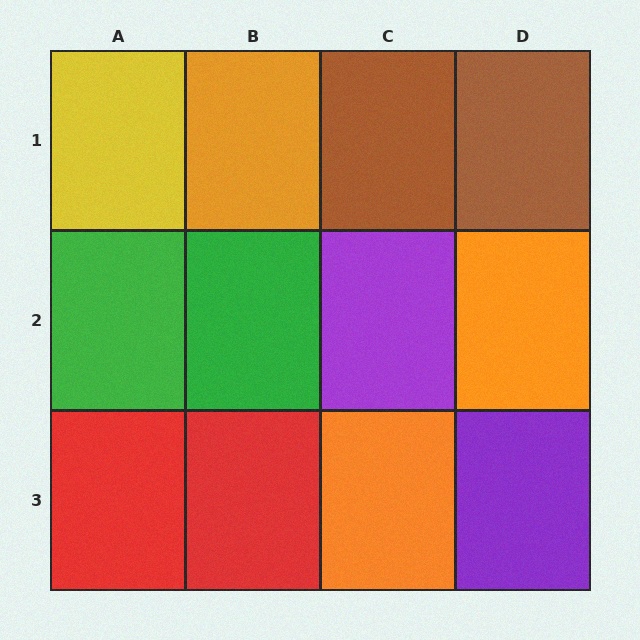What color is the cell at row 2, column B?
Green.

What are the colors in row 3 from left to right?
Red, red, orange, purple.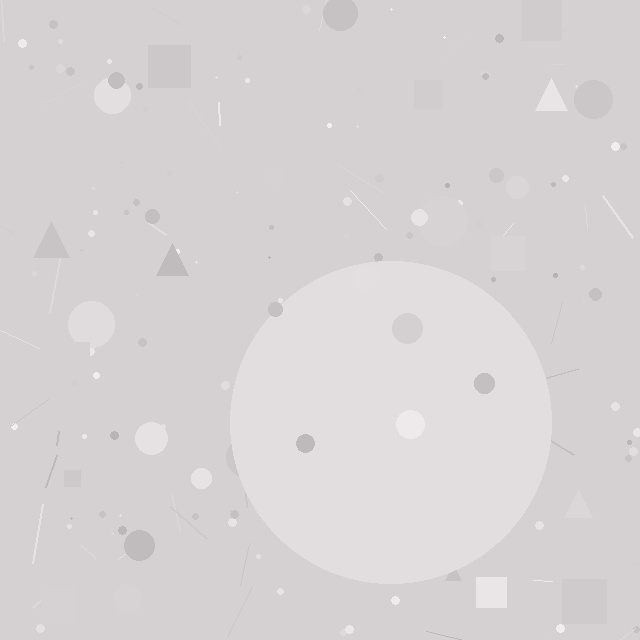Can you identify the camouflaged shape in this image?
The camouflaged shape is a circle.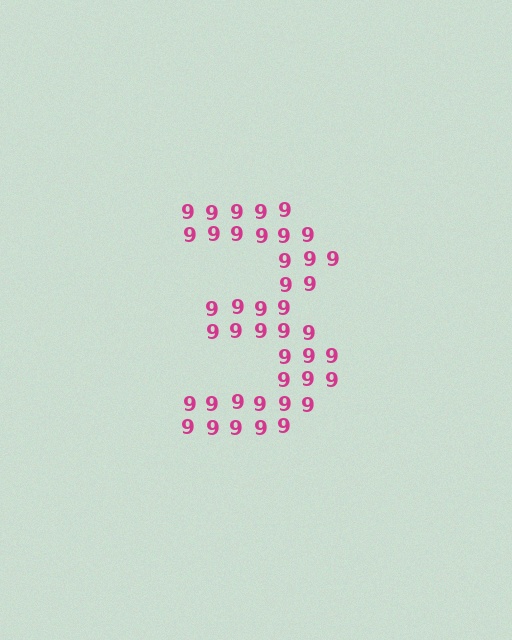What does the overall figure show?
The overall figure shows the digit 3.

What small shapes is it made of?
It is made of small digit 9's.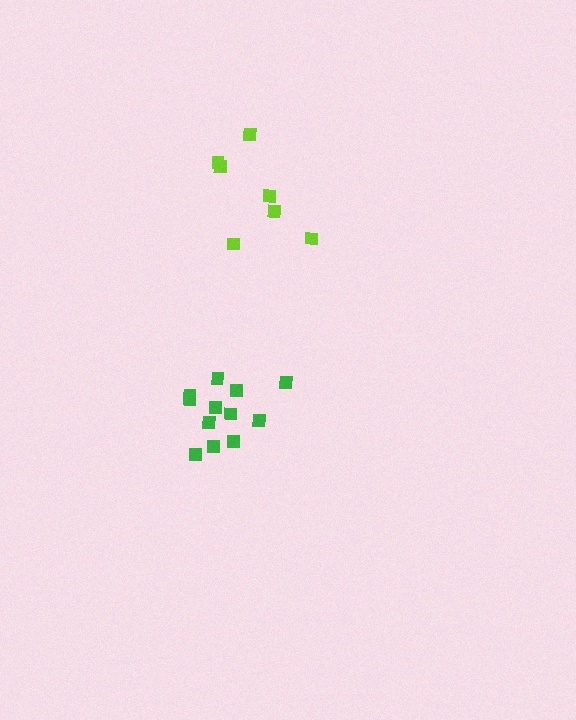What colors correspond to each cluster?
The clusters are colored: lime, green.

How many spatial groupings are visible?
There are 2 spatial groupings.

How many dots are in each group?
Group 1: 7 dots, Group 2: 12 dots (19 total).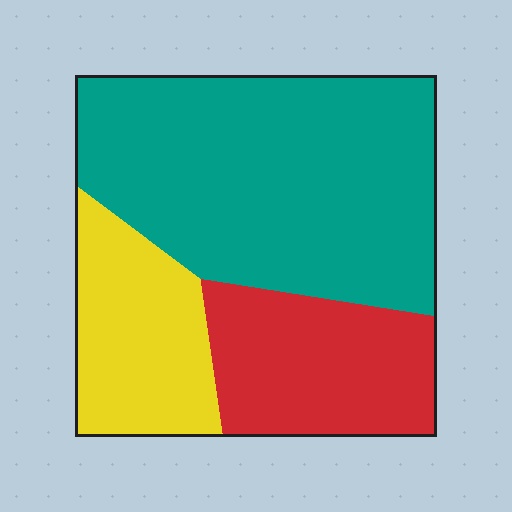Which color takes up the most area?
Teal, at roughly 55%.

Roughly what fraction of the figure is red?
Red covers around 25% of the figure.